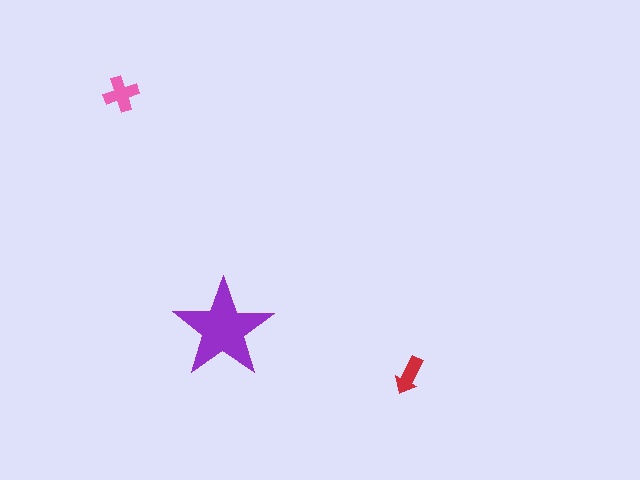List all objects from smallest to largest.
The red arrow, the pink cross, the purple star.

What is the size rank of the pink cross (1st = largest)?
2nd.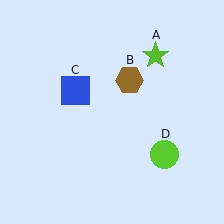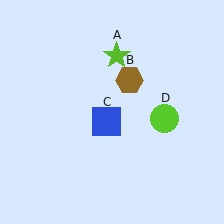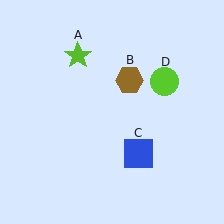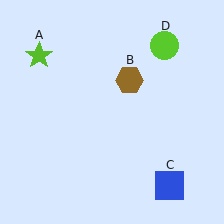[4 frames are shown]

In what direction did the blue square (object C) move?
The blue square (object C) moved down and to the right.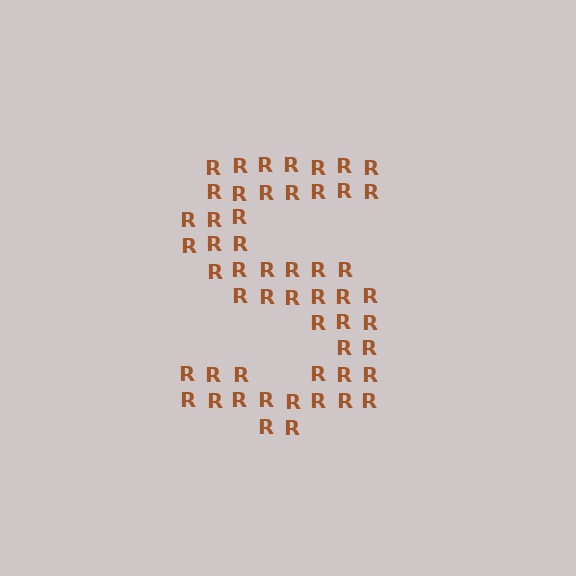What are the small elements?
The small elements are letter R's.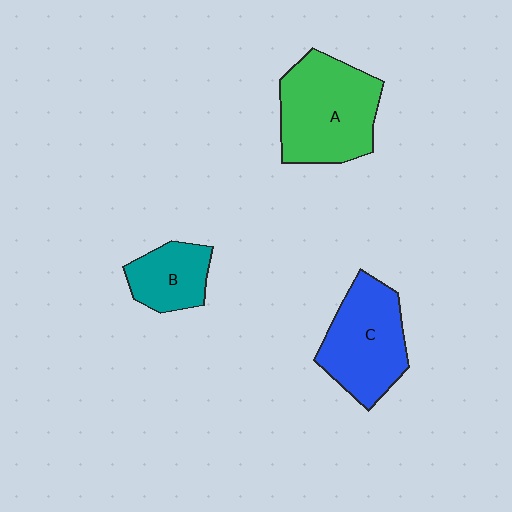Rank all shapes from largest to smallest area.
From largest to smallest: A (green), C (blue), B (teal).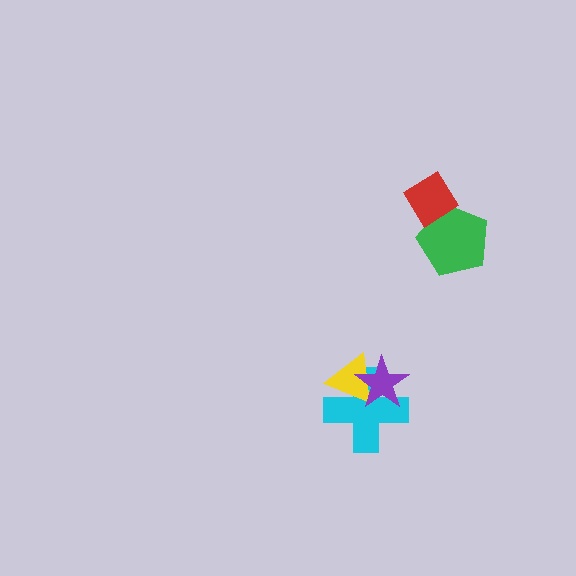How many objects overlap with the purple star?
2 objects overlap with the purple star.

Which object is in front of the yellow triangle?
The purple star is in front of the yellow triangle.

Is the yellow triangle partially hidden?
Yes, it is partially covered by another shape.